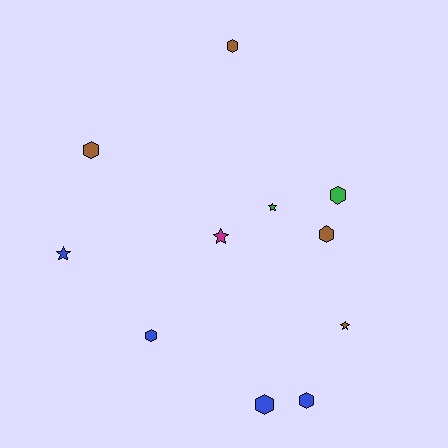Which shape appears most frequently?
Hexagon, with 7 objects.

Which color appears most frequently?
Blue, with 4 objects.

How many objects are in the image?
There are 11 objects.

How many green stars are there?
There is 1 green star.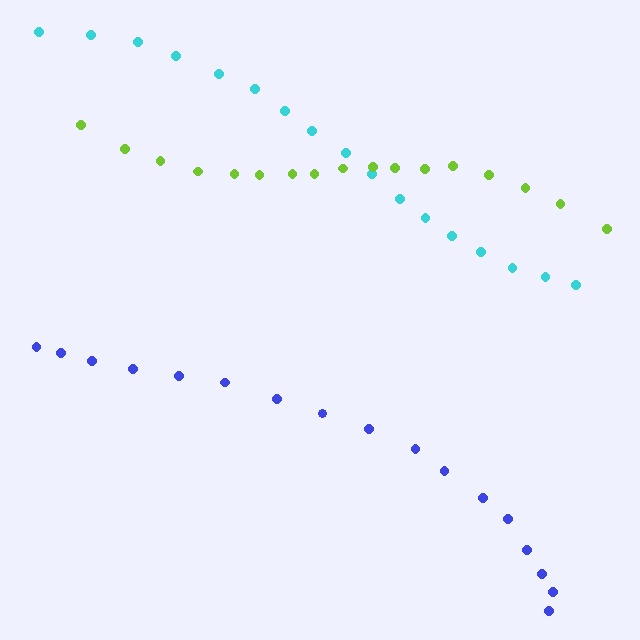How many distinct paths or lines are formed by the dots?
There are 3 distinct paths.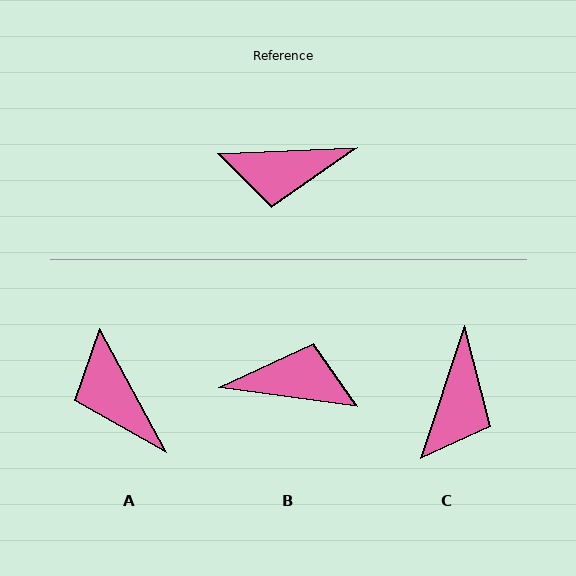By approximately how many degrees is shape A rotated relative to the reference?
Approximately 64 degrees clockwise.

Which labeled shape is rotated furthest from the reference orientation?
B, about 170 degrees away.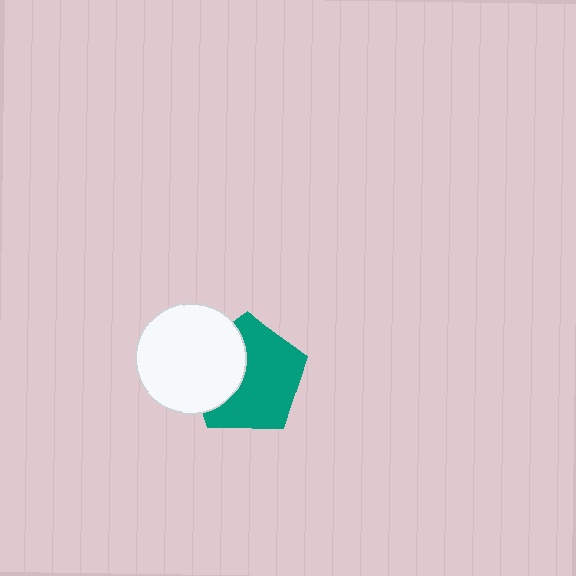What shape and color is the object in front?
The object in front is a white circle.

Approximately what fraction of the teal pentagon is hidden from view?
Roughly 36% of the teal pentagon is hidden behind the white circle.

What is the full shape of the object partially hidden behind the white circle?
The partially hidden object is a teal pentagon.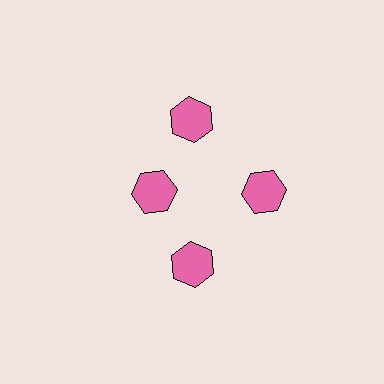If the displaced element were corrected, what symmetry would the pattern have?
It would have 4-fold rotational symmetry — the pattern would map onto itself every 90 degrees.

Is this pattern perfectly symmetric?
No. The 4 pink hexagons are arranged in a ring, but one element near the 9 o'clock position is pulled inward toward the center, breaking the 4-fold rotational symmetry.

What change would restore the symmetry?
The symmetry would be restored by moving it outward, back onto the ring so that all 4 hexagons sit at equal angles and equal distance from the center.